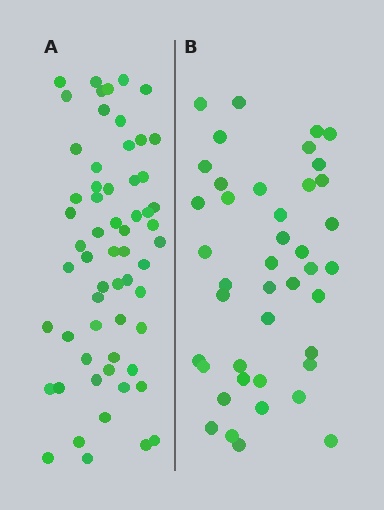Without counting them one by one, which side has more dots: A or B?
Region A (the left region) has more dots.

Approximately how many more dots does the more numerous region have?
Region A has approximately 20 more dots than region B.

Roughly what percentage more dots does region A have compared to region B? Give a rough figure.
About 45% more.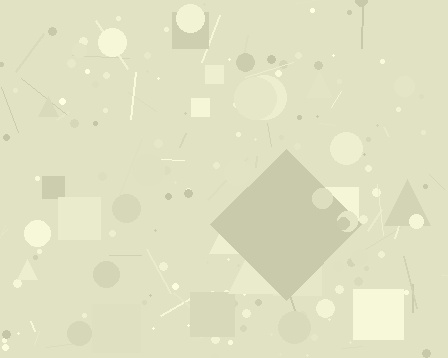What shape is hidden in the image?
A diamond is hidden in the image.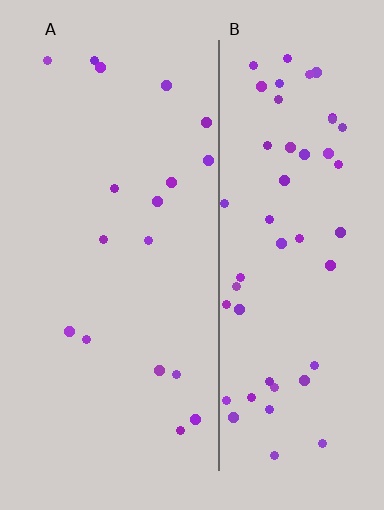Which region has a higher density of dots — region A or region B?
B (the right).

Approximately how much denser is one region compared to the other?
Approximately 3.1× — region B over region A.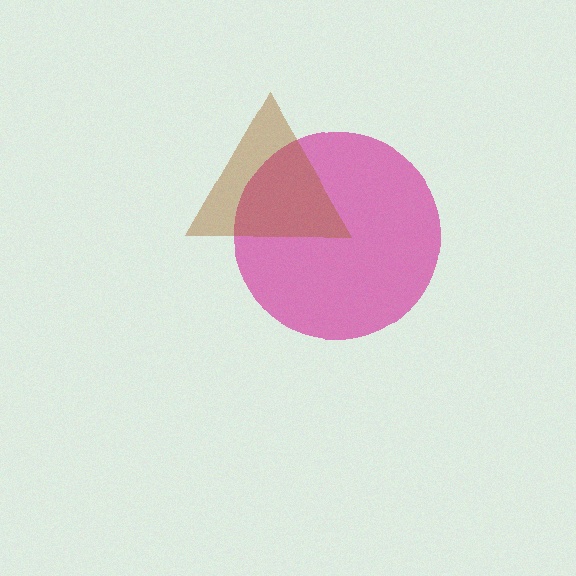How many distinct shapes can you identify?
There are 2 distinct shapes: a magenta circle, a brown triangle.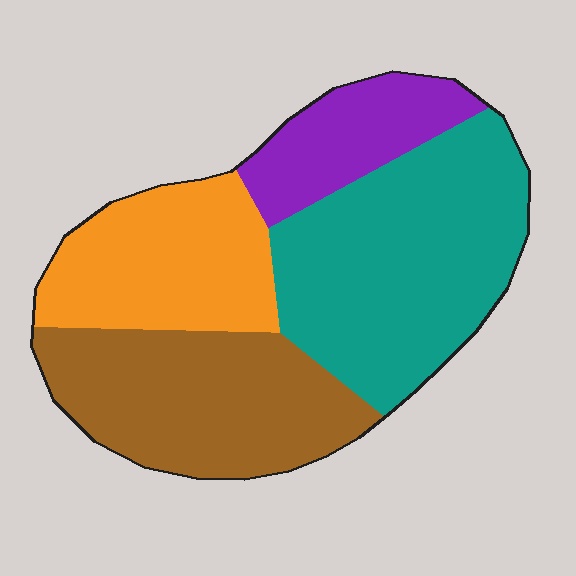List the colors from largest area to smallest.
From largest to smallest: teal, brown, orange, purple.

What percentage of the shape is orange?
Orange takes up about one fifth (1/5) of the shape.